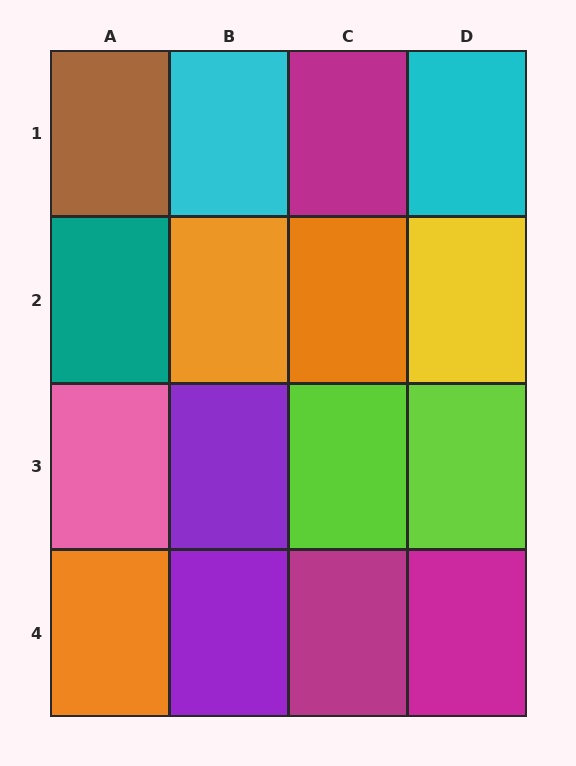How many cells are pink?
1 cell is pink.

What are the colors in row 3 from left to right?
Pink, purple, lime, lime.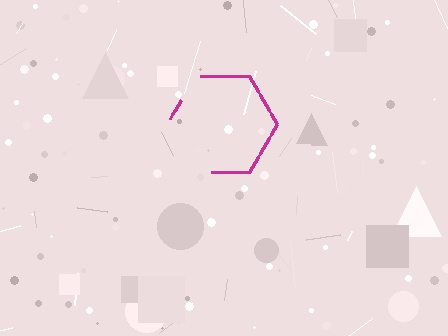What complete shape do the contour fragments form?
The contour fragments form a hexagon.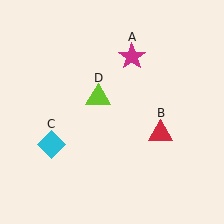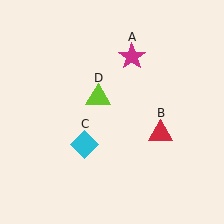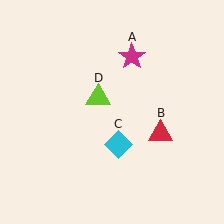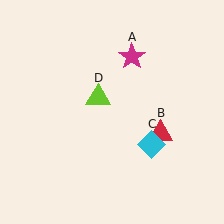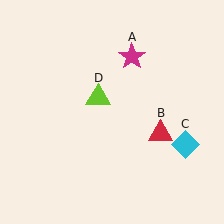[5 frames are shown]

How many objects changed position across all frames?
1 object changed position: cyan diamond (object C).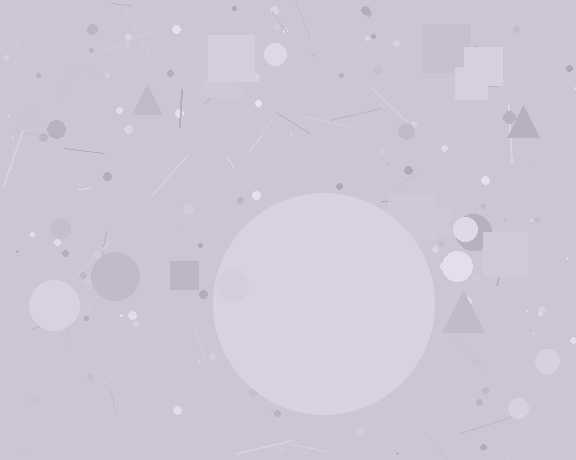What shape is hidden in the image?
A circle is hidden in the image.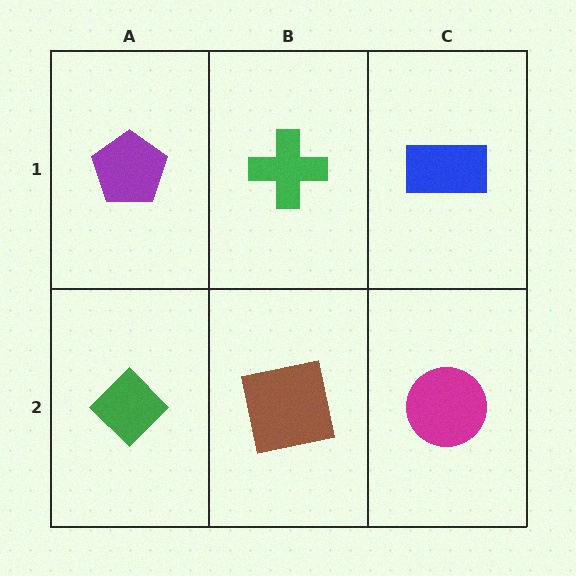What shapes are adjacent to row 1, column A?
A green diamond (row 2, column A), a green cross (row 1, column B).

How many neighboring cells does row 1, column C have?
2.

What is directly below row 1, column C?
A magenta circle.